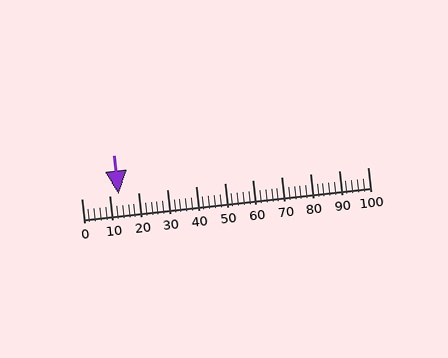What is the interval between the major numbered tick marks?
The major tick marks are spaced 10 units apart.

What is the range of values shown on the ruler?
The ruler shows values from 0 to 100.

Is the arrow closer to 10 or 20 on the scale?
The arrow is closer to 10.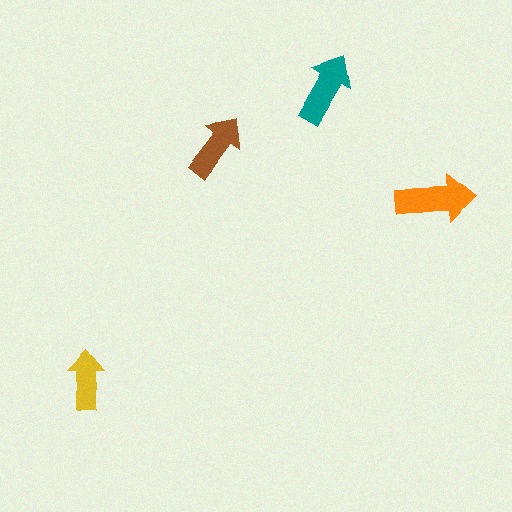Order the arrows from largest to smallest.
the orange one, the teal one, the brown one, the yellow one.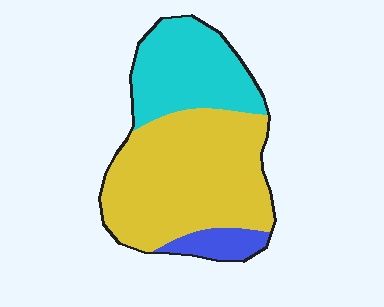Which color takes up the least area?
Blue, at roughly 10%.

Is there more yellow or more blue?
Yellow.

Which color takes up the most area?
Yellow, at roughly 60%.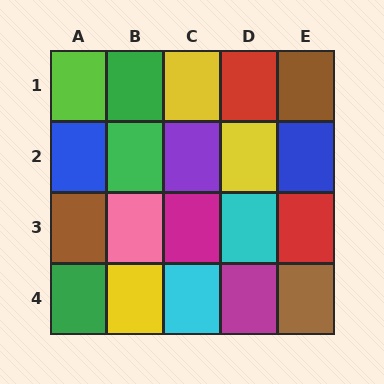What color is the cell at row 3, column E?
Red.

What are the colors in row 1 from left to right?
Lime, green, yellow, red, brown.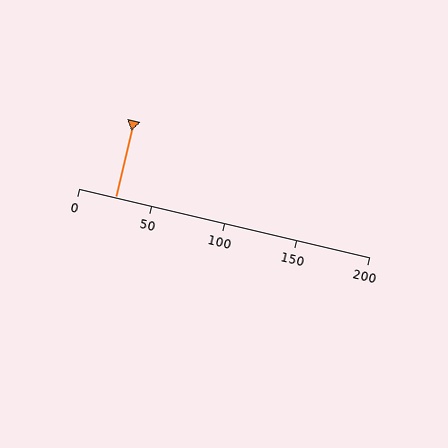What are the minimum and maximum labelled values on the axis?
The axis runs from 0 to 200.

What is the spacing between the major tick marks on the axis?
The major ticks are spaced 50 apart.